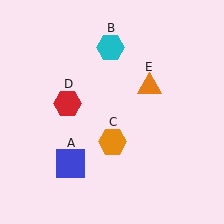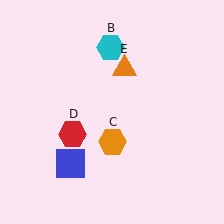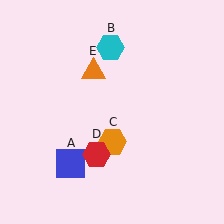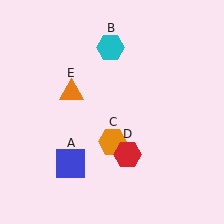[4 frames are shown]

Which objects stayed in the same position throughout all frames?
Blue square (object A) and cyan hexagon (object B) and orange hexagon (object C) remained stationary.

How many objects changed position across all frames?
2 objects changed position: red hexagon (object D), orange triangle (object E).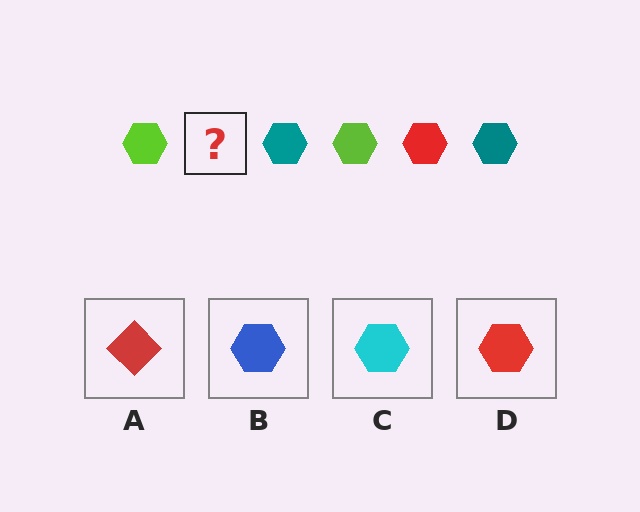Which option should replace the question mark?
Option D.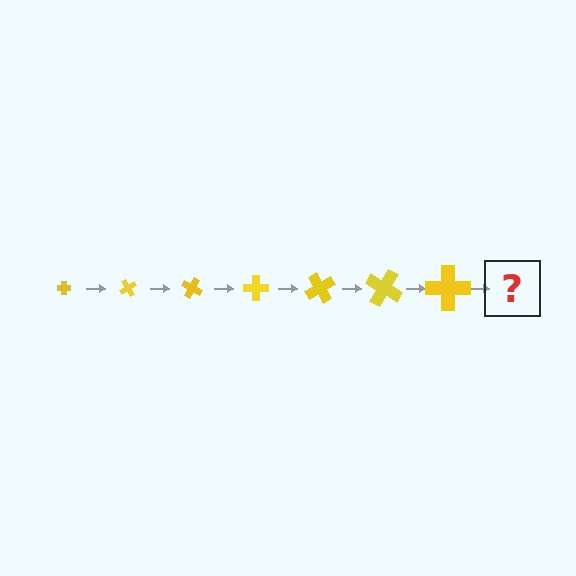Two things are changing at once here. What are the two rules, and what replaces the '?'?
The two rules are that the cross grows larger each step and it rotates 60 degrees each step. The '?' should be a cross, larger than the previous one and rotated 420 degrees from the start.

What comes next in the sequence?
The next element should be a cross, larger than the previous one and rotated 420 degrees from the start.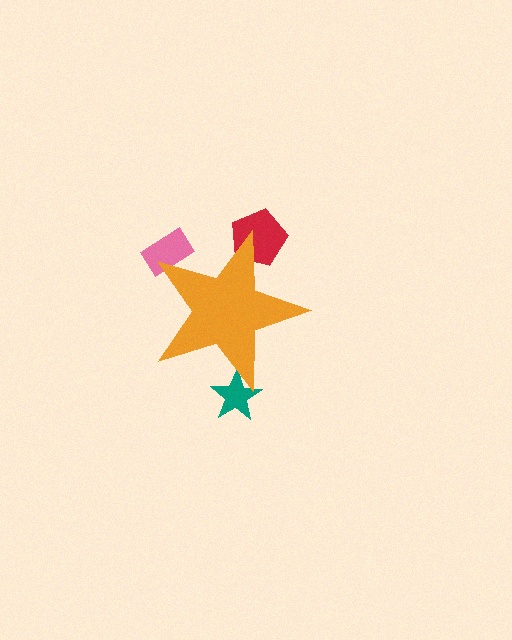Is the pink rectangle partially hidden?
Yes, the pink rectangle is partially hidden behind the orange star.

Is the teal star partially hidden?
Yes, the teal star is partially hidden behind the orange star.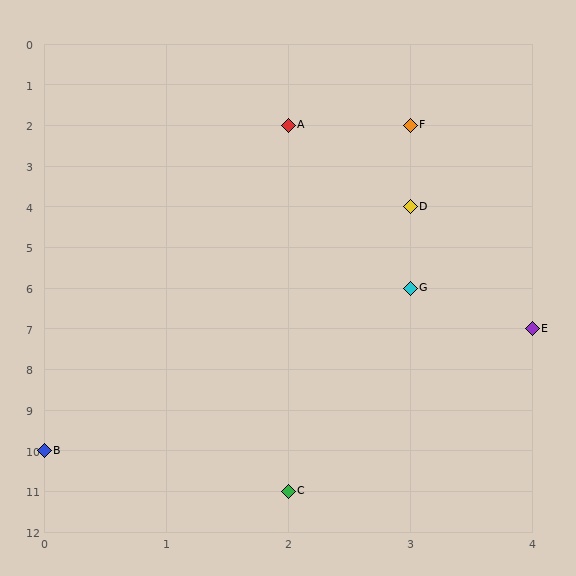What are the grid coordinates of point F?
Point F is at grid coordinates (3, 2).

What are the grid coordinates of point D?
Point D is at grid coordinates (3, 4).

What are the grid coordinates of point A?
Point A is at grid coordinates (2, 2).